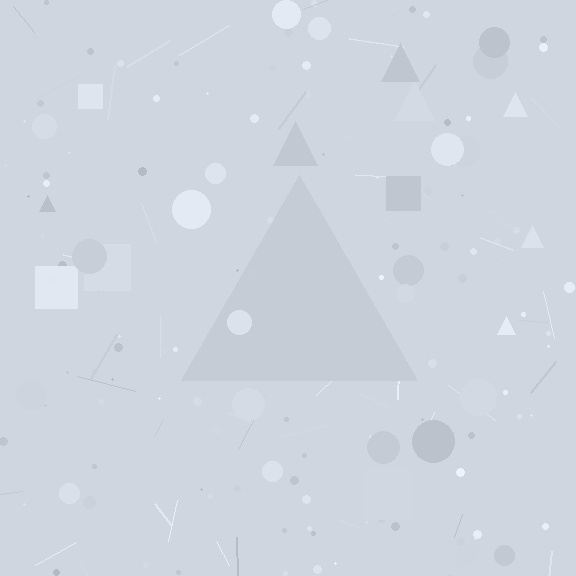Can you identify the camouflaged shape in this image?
The camouflaged shape is a triangle.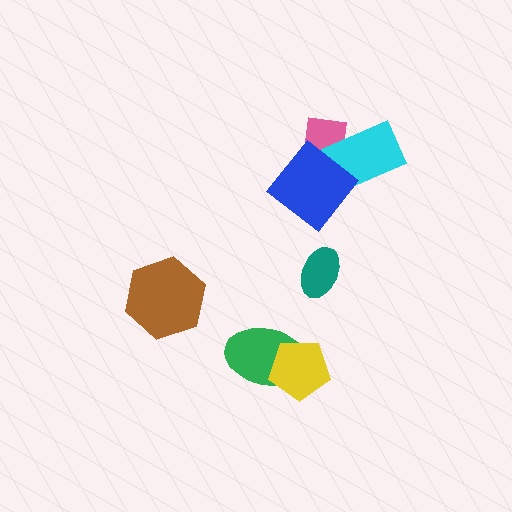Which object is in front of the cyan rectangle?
The blue diamond is in front of the cyan rectangle.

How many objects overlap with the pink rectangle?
2 objects overlap with the pink rectangle.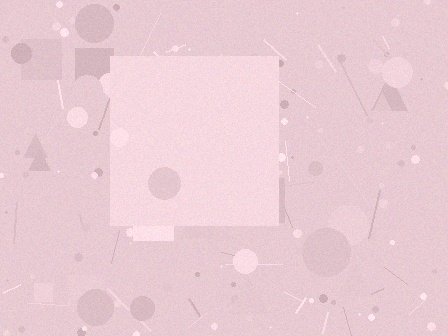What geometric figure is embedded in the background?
A square is embedded in the background.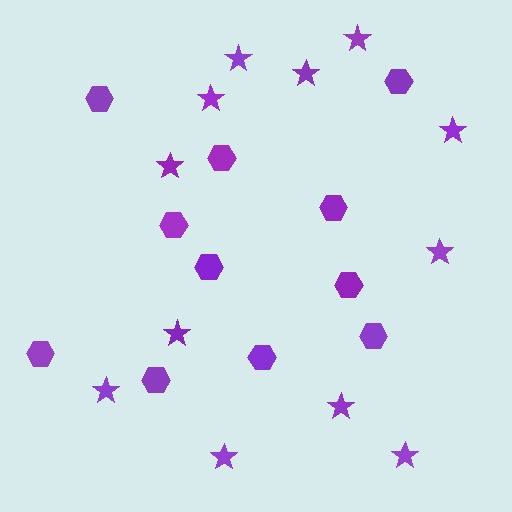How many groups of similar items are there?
There are 2 groups: one group of stars (12) and one group of hexagons (11).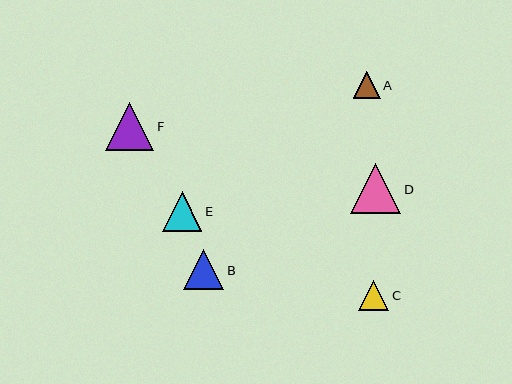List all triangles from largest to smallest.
From largest to smallest: D, F, B, E, C, A.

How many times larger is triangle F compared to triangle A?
Triangle F is approximately 1.8 times the size of triangle A.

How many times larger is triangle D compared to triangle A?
Triangle D is approximately 1.9 times the size of triangle A.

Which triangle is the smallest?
Triangle A is the smallest with a size of approximately 27 pixels.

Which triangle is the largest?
Triangle D is the largest with a size of approximately 50 pixels.